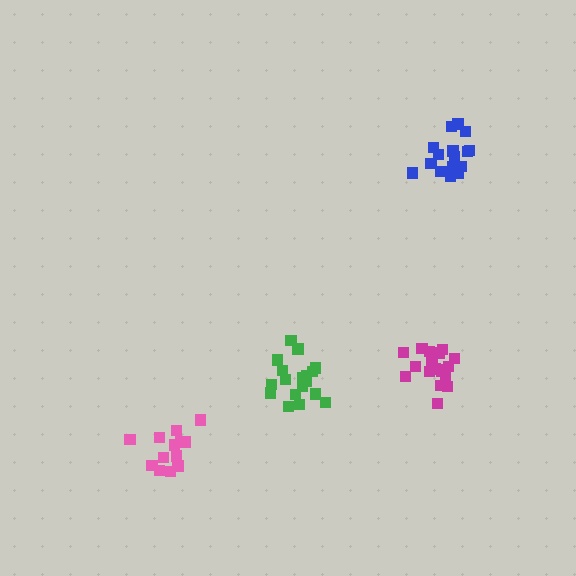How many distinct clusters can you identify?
There are 4 distinct clusters.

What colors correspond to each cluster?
The clusters are colored: blue, green, pink, magenta.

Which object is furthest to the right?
The blue cluster is rightmost.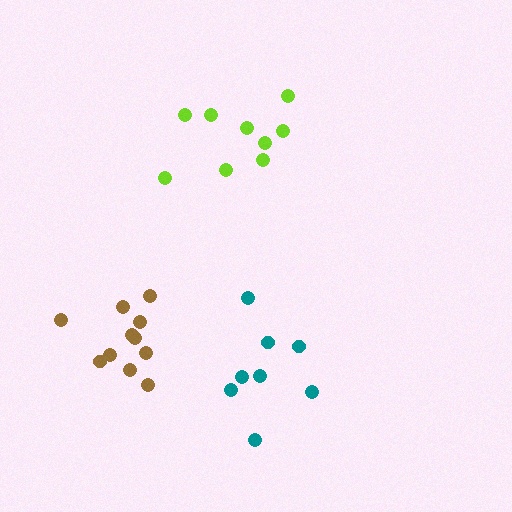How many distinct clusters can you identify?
There are 3 distinct clusters.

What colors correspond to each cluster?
The clusters are colored: lime, teal, brown.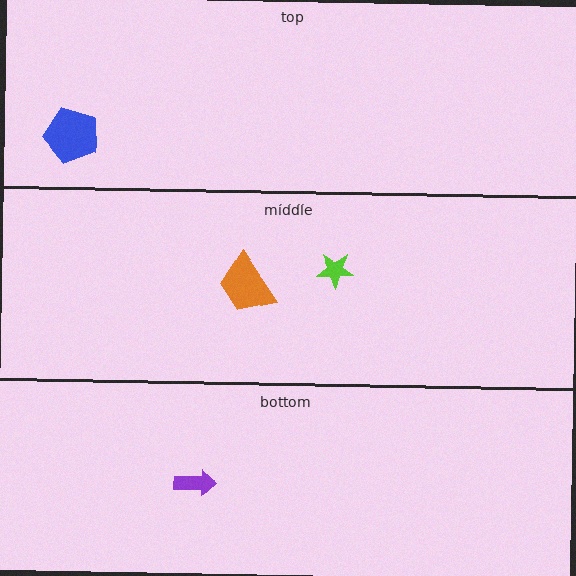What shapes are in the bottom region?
The purple arrow.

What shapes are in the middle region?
The lime star, the orange trapezoid.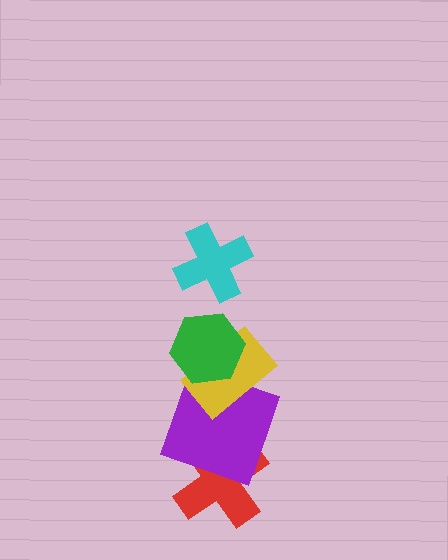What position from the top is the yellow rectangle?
The yellow rectangle is 3rd from the top.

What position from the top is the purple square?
The purple square is 4th from the top.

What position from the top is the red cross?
The red cross is 5th from the top.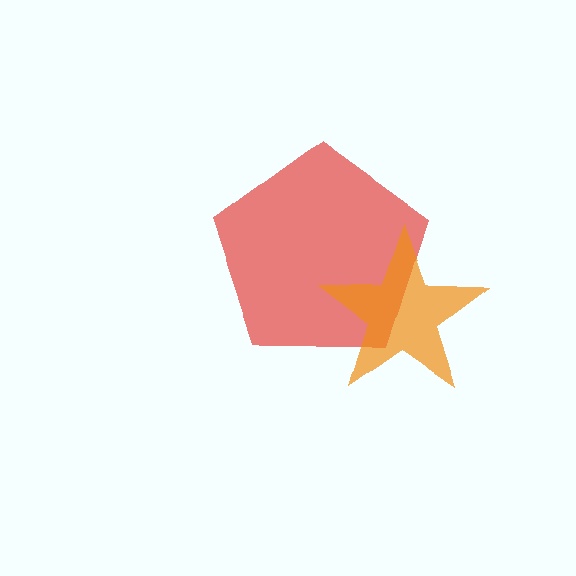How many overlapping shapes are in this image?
There are 2 overlapping shapes in the image.